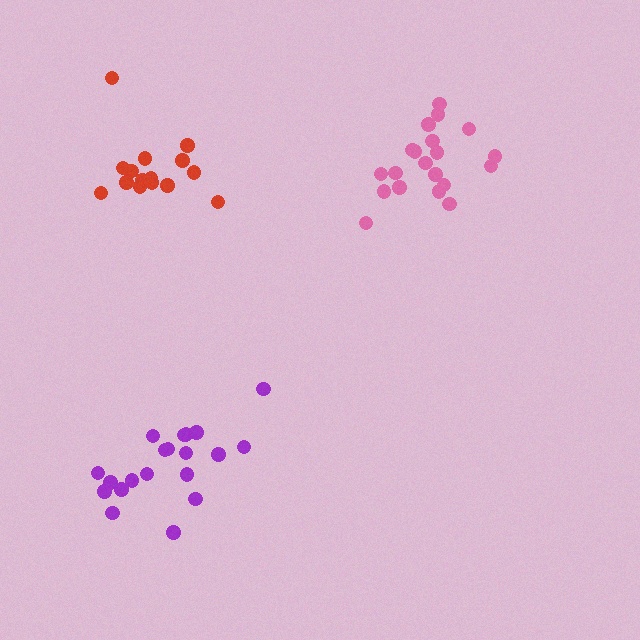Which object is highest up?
The pink cluster is topmost.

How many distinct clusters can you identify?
There are 3 distinct clusters.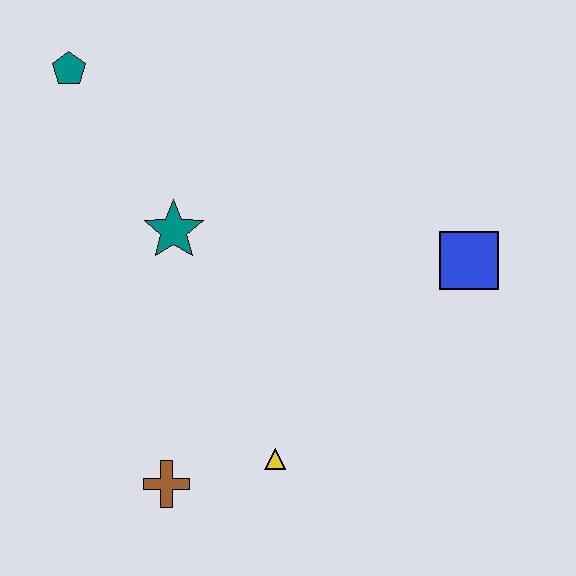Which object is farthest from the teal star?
The blue square is farthest from the teal star.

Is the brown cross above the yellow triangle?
No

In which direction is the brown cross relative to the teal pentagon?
The brown cross is below the teal pentagon.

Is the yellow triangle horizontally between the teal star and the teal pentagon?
No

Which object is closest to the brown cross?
The yellow triangle is closest to the brown cross.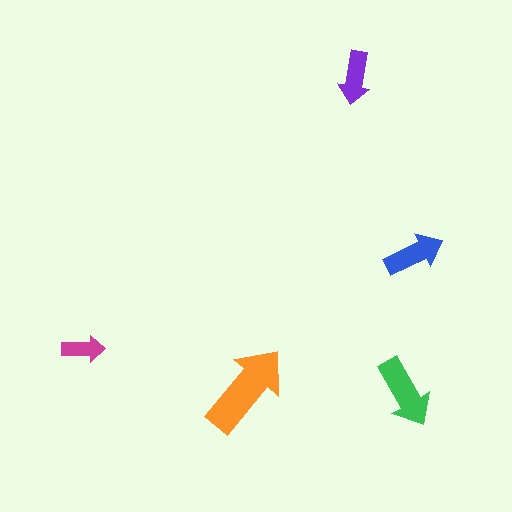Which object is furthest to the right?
The blue arrow is rightmost.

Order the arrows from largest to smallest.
the orange one, the green one, the blue one, the purple one, the magenta one.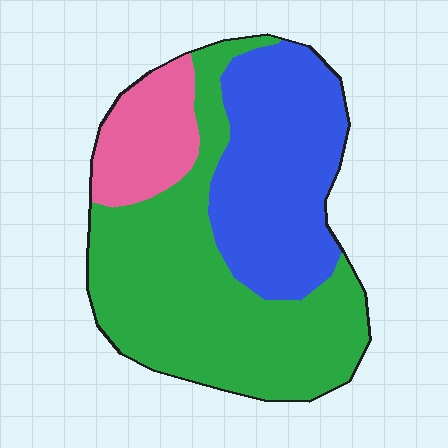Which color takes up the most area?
Green, at roughly 50%.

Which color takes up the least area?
Pink, at roughly 15%.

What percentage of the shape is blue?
Blue covers around 35% of the shape.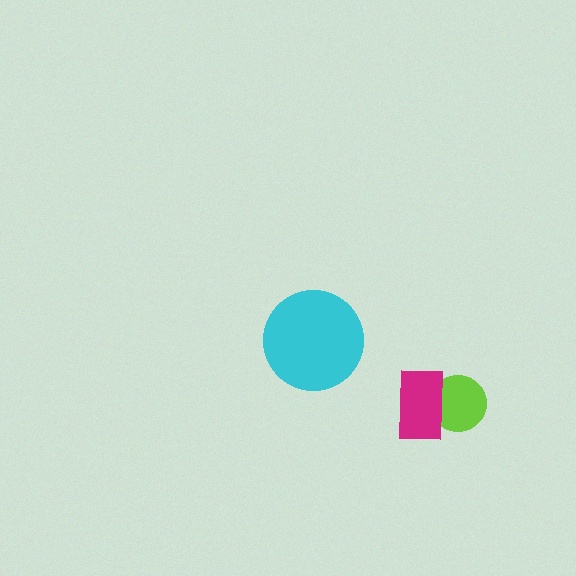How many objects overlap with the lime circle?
1 object overlaps with the lime circle.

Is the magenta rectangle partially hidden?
No, no other shape covers it.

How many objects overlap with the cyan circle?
0 objects overlap with the cyan circle.